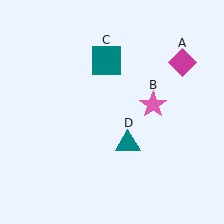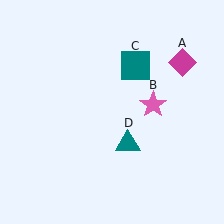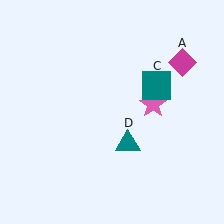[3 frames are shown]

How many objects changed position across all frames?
1 object changed position: teal square (object C).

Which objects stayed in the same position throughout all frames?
Magenta diamond (object A) and pink star (object B) and teal triangle (object D) remained stationary.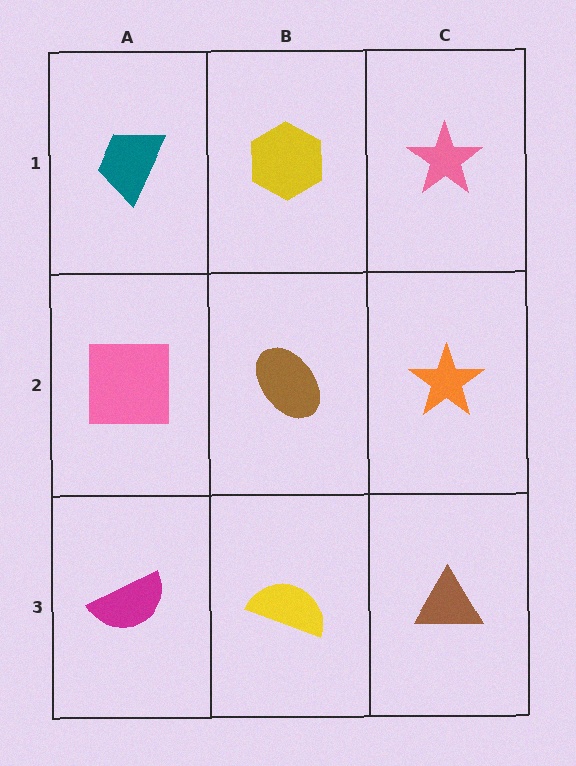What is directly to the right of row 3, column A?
A yellow semicircle.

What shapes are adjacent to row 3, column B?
A brown ellipse (row 2, column B), a magenta semicircle (row 3, column A), a brown triangle (row 3, column C).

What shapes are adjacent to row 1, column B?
A brown ellipse (row 2, column B), a teal trapezoid (row 1, column A), a pink star (row 1, column C).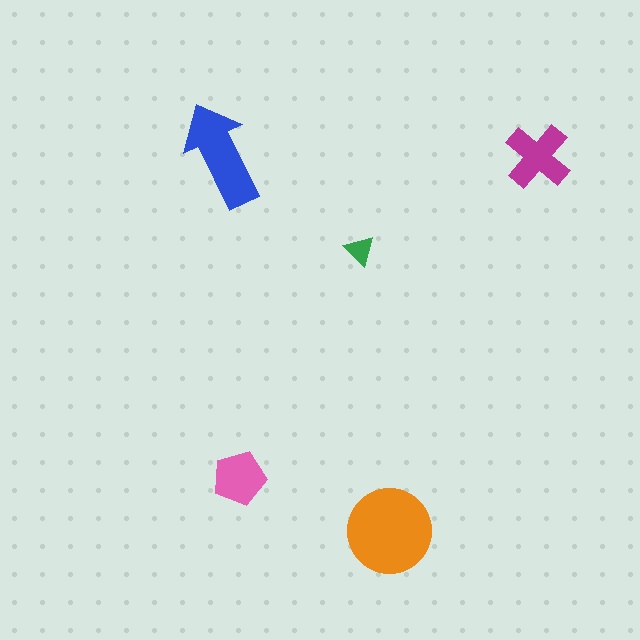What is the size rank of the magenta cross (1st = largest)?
3rd.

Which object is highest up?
The blue arrow is topmost.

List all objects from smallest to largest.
The green triangle, the pink pentagon, the magenta cross, the blue arrow, the orange circle.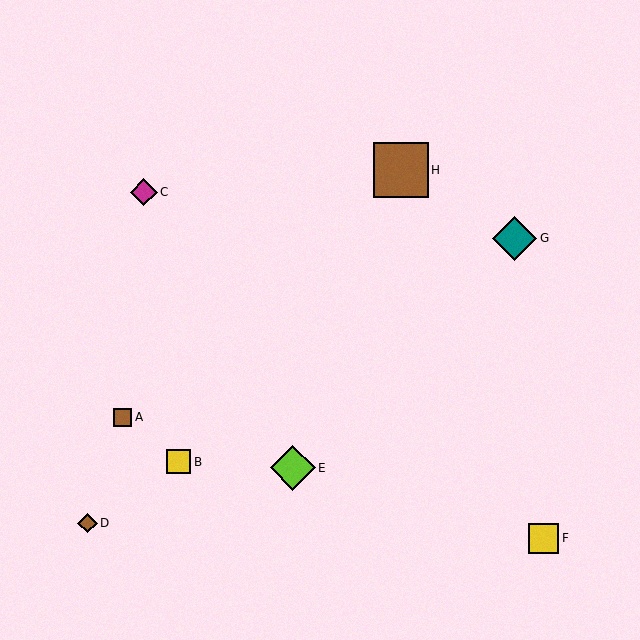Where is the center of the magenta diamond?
The center of the magenta diamond is at (144, 192).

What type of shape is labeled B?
Shape B is a yellow square.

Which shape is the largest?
The brown square (labeled H) is the largest.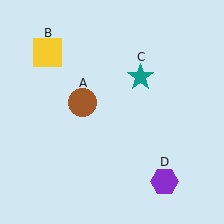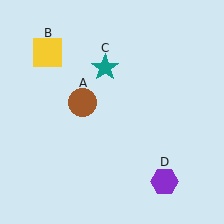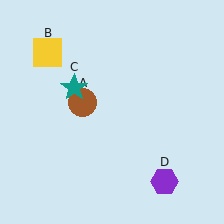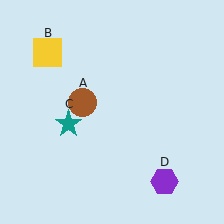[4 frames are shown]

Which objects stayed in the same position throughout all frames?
Brown circle (object A) and yellow square (object B) and purple hexagon (object D) remained stationary.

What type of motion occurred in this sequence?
The teal star (object C) rotated counterclockwise around the center of the scene.